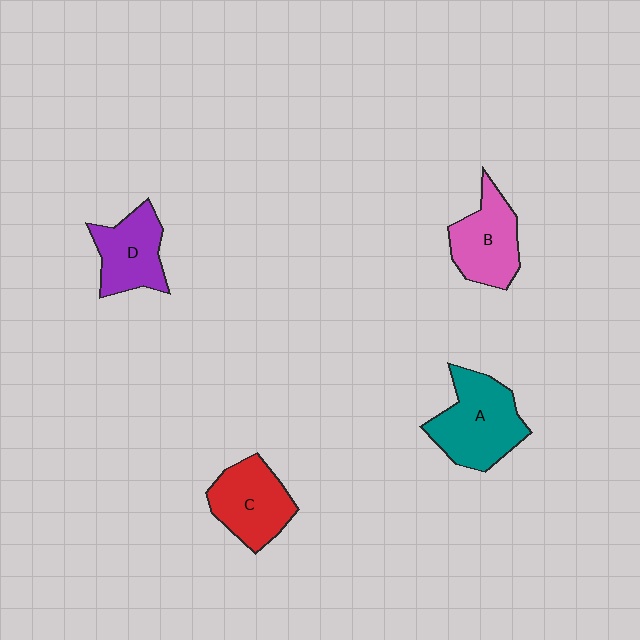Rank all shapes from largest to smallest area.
From largest to smallest: A (teal), C (red), B (pink), D (purple).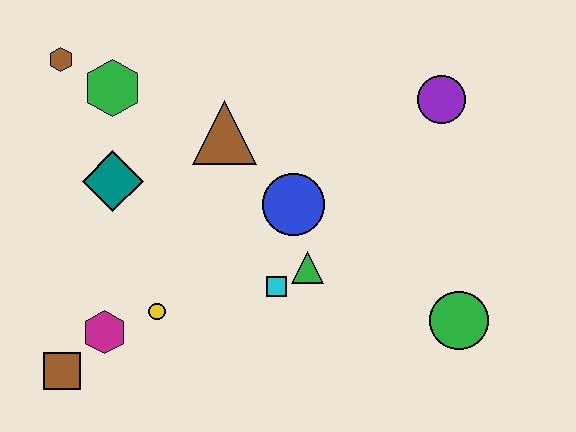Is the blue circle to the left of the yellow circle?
No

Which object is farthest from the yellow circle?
The purple circle is farthest from the yellow circle.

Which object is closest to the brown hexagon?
The green hexagon is closest to the brown hexagon.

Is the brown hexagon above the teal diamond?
Yes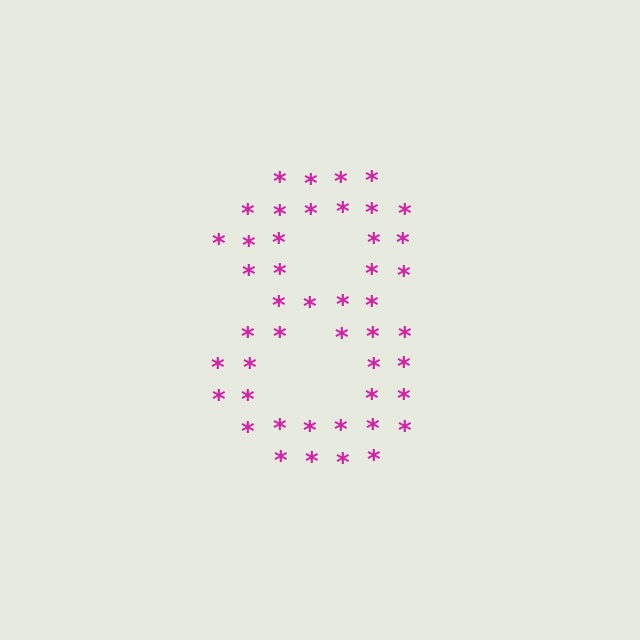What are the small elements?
The small elements are asterisks.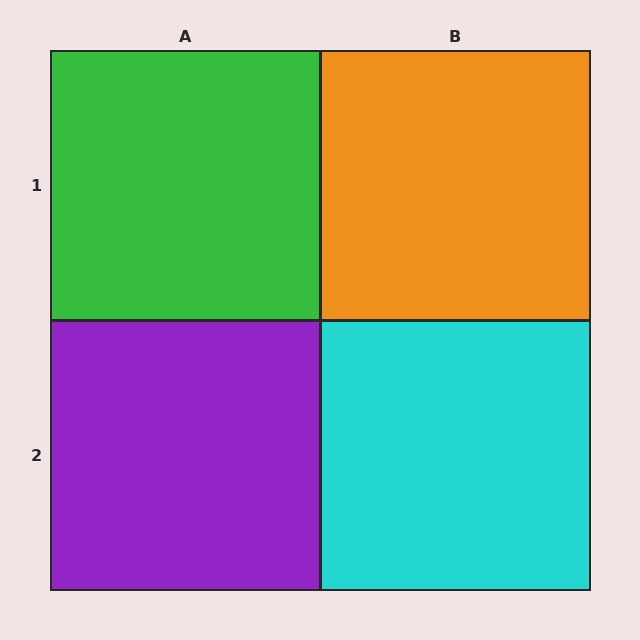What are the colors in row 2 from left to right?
Purple, cyan.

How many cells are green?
1 cell is green.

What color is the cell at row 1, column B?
Orange.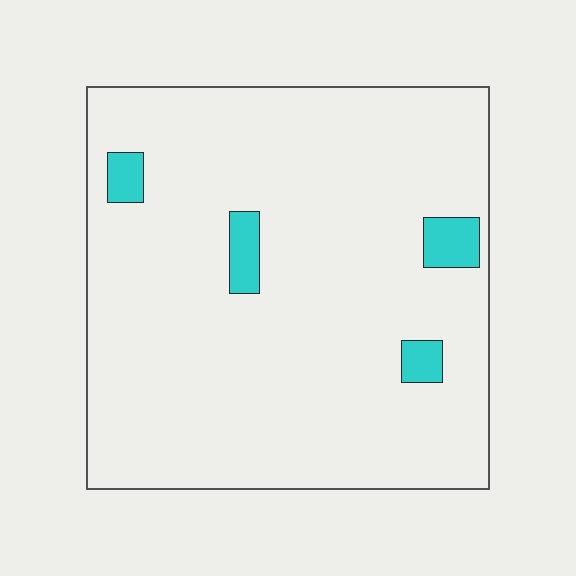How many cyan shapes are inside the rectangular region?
4.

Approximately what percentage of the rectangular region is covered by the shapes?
Approximately 5%.